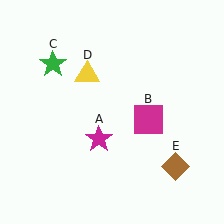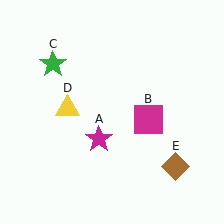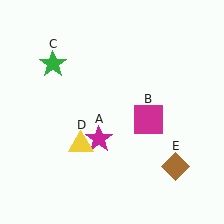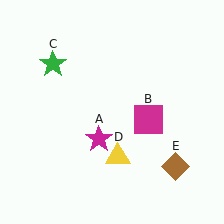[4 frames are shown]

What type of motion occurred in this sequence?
The yellow triangle (object D) rotated counterclockwise around the center of the scene.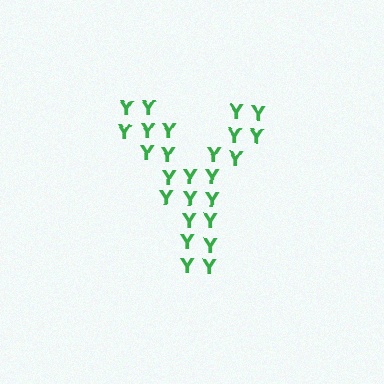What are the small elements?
The small elements are letter Y's.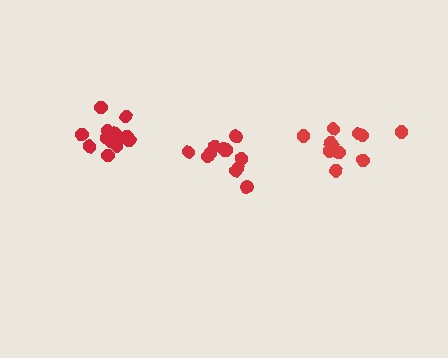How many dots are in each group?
Group 1: 12 dots, Group 2: 12 dots, Group 3: 15 dots (39 total).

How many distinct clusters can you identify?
There are 3 distinct clusters.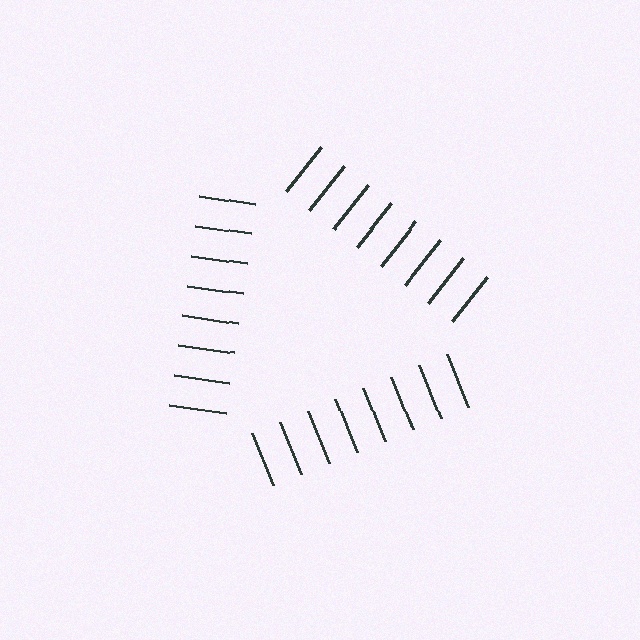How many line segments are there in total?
24 — 8 along each of the 3 edges.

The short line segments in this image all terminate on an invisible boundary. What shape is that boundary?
An illusory triangle — the line segments terminate on its edges but no continuous stroke is drawn.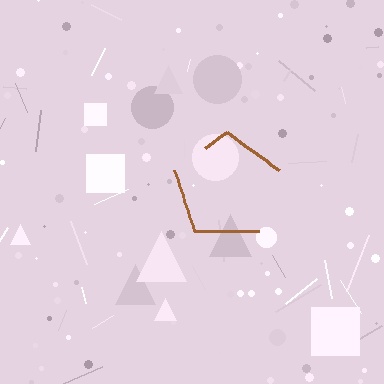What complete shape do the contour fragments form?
The contour fragments form a pentagon.